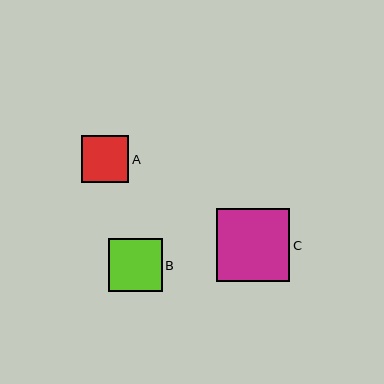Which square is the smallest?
Square A is the smallest with a size of approximately 47 pixels.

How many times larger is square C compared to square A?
Square C is approximately 1.6 times the size of square A.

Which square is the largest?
Square C is the largest with a size of approximately 73 pixels.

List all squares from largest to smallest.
From largest to smallest: C, B, A.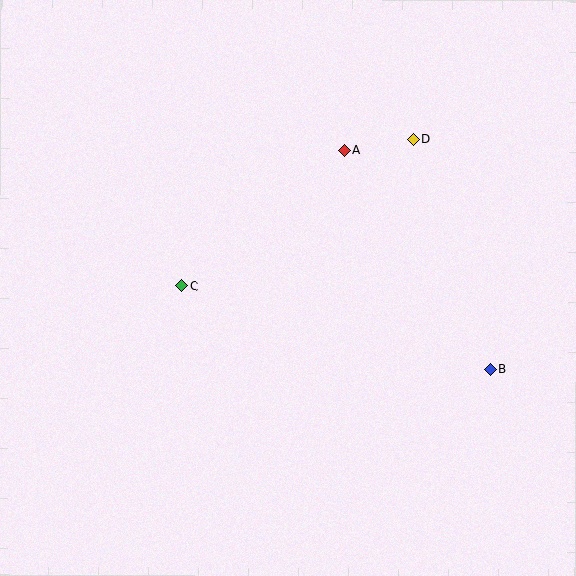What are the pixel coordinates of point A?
Point A is at (344, 150).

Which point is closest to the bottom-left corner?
Point C is closest to the bottom-left corner.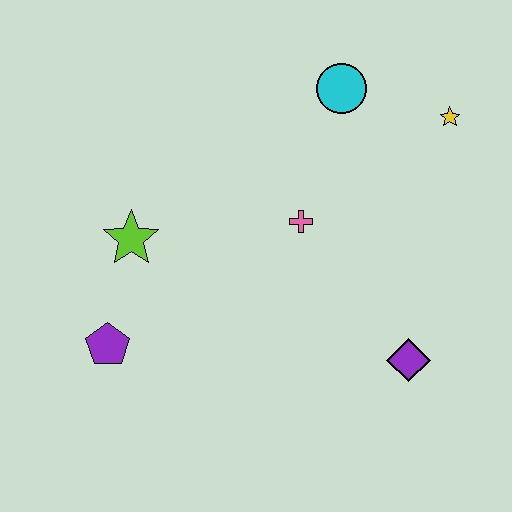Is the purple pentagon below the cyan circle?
Yes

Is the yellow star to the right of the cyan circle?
Yes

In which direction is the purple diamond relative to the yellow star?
The purple diamond is below the yellow star.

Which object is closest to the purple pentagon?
The lime star is closest to the purple pentagon.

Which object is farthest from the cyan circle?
The purple pentagon is farthest from the cyan circle.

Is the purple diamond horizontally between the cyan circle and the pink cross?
No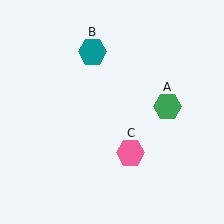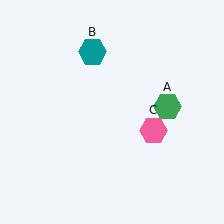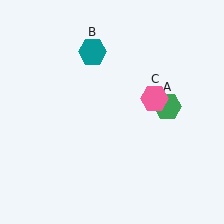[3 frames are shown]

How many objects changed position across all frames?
1 object changed position: pink hexagon (object C).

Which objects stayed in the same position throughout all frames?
Green hexagon (object A) and teal hexagon (object B) remained stationary.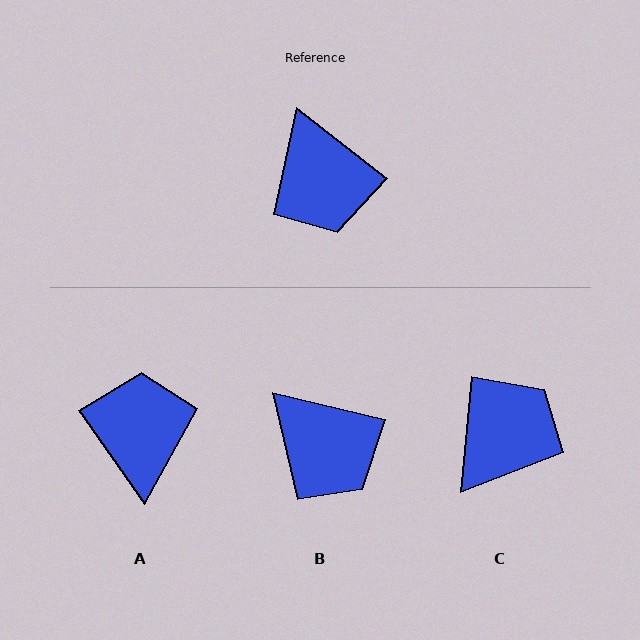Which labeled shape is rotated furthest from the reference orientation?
A, about 163 degrees away.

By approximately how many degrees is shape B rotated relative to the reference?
Approximately 25 degrees counter-clockwise.